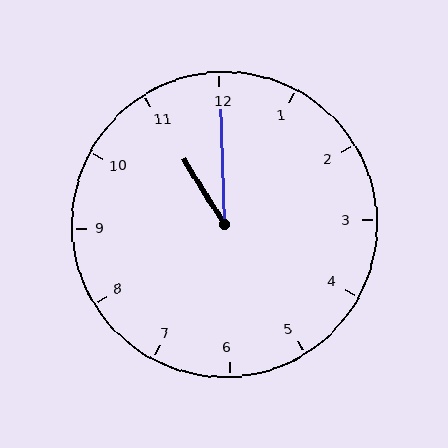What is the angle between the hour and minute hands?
Approximately 30 degrees.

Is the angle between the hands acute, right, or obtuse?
It is acute.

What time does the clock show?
11:00.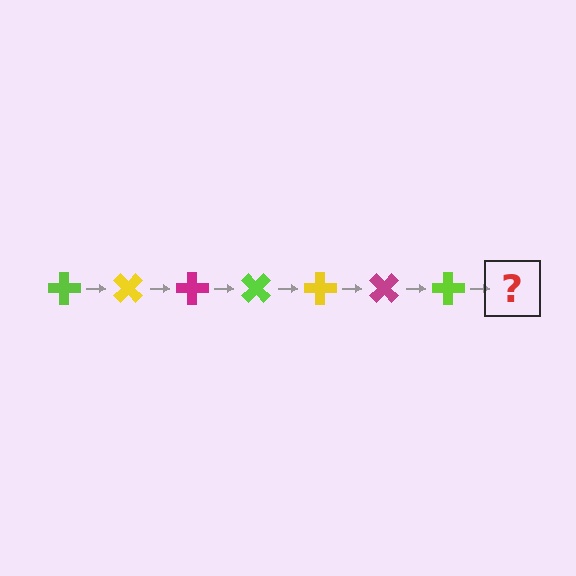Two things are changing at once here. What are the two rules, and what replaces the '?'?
The two rules are that it rotates 45 degrees each step and the color cycles through lime, yellow, and magenta. The '?' should be a yellow cross, rotated 315 degrees from the start.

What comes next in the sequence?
The next element should be a yellow cross, rotated 315 degrees from the start.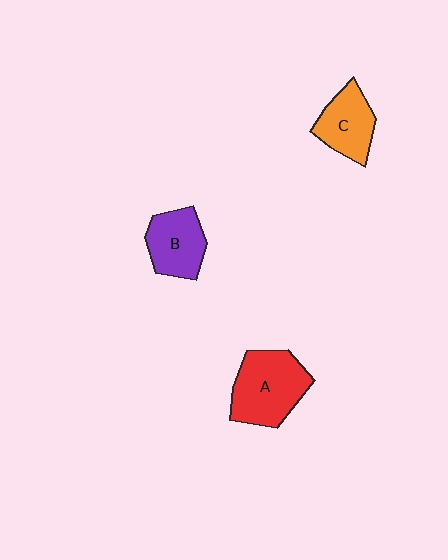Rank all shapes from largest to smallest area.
From largest to smallest: A (red), B (purple), C (orange).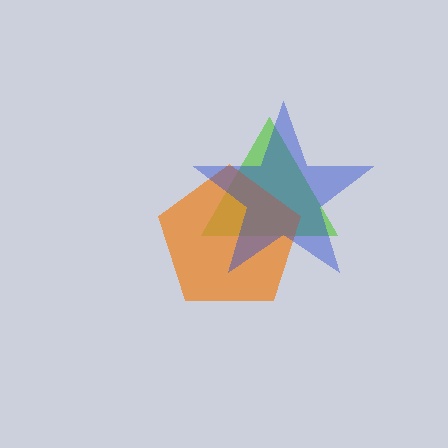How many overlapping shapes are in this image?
There are 3 overlapping shapes in the image.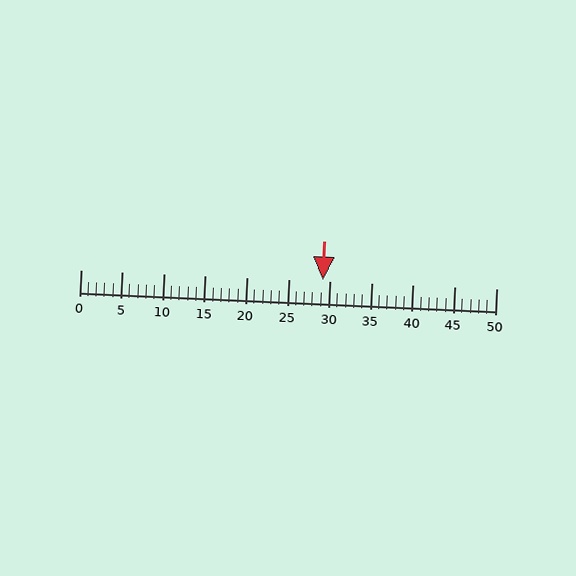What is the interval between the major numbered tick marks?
The major tick marks are spaced 5 units apart.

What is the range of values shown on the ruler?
The ruler shows values from 0 to 50.